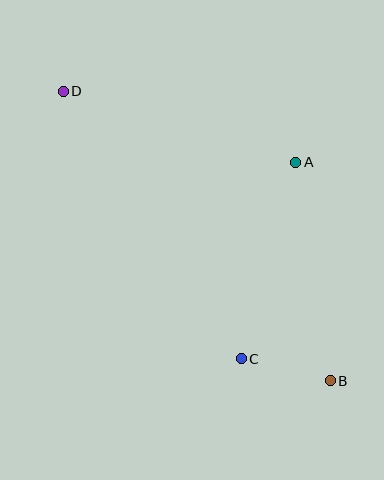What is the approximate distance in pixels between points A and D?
The distance between A and D is approximately 243 pixels.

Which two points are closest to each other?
Points B and C are closest to each other.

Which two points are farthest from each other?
Points B and D are farthest from each other.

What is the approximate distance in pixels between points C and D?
The distance between C and D is approximately 321 pixels.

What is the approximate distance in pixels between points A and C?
The distance between A and C is approximately 204 pixels.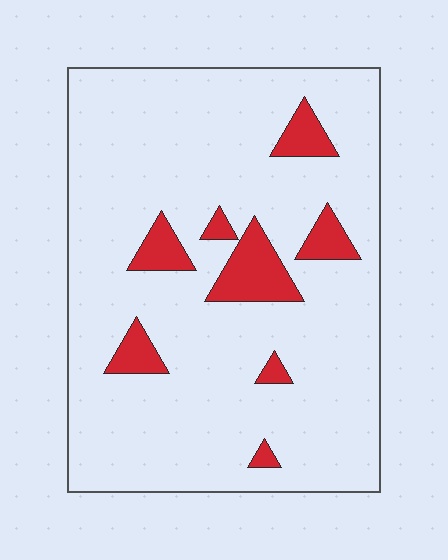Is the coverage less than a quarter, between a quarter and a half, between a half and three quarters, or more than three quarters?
Less than a quarter.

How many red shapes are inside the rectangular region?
8.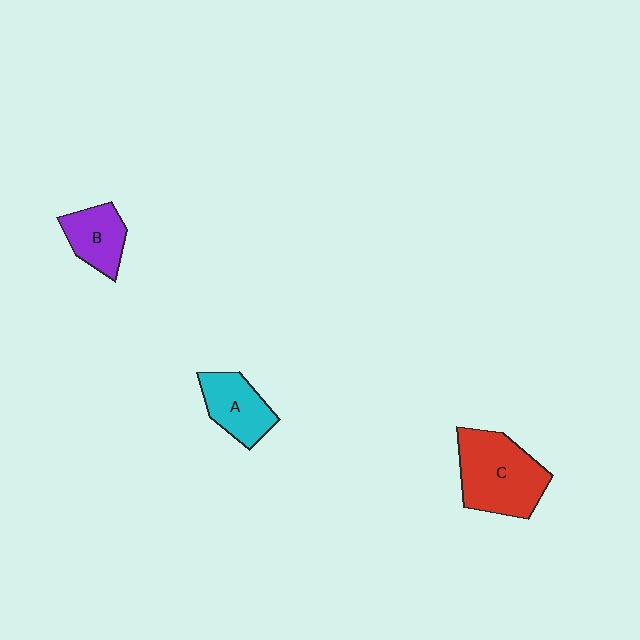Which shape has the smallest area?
Shape B (purple).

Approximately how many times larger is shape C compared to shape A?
Approximately 1.7 times.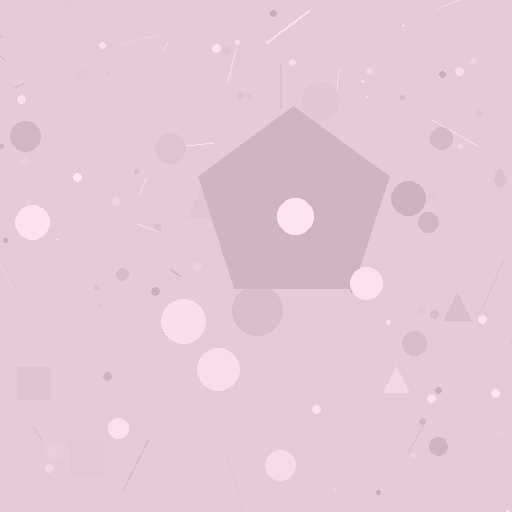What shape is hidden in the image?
A pentagon is hidden in the image.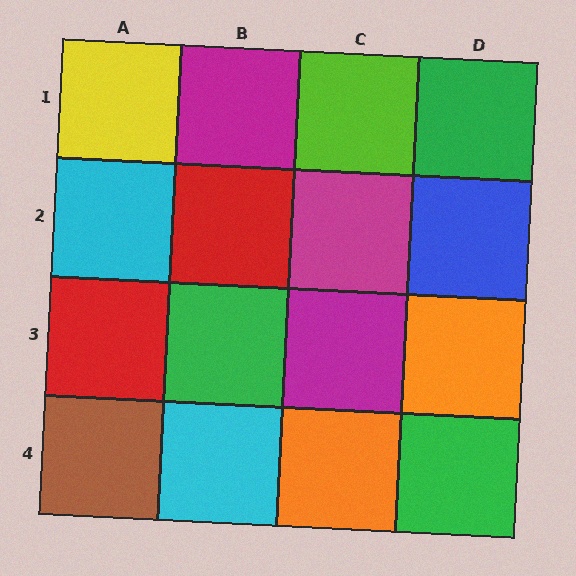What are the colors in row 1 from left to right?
Yellow, magenta, lime, green.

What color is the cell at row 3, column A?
Red.